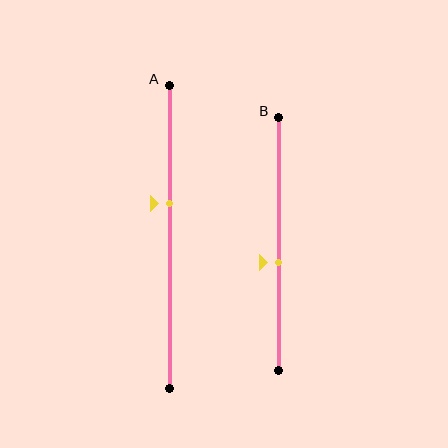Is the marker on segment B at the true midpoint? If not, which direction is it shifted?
No, the marker on segment B is shifted downward by about 7% of the segment length.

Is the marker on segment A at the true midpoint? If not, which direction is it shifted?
No, the marker on segment A is shifted upward by about 11% of the segment length.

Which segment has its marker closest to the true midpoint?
Segment B has its marker closest to the true midpoint.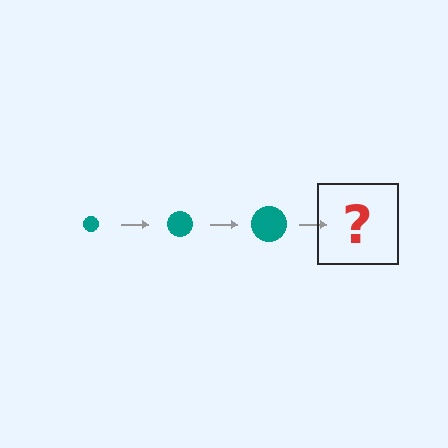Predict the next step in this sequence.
The next step is a teal circle, larger than the previous one.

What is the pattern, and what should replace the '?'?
The pattern is that the circle gets progressively larger each step. The '?' should be a teal circle, larger than the previous one.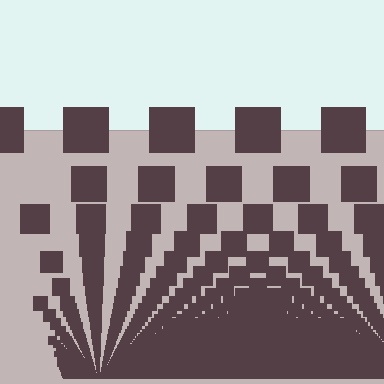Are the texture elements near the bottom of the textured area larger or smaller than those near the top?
Smaller. The gradient is inverted — elements near the bottom are smaller and denser.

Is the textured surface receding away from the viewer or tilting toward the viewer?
The surface appears to tilt toward the viewer. Texture elements get larger and sparser toward the top.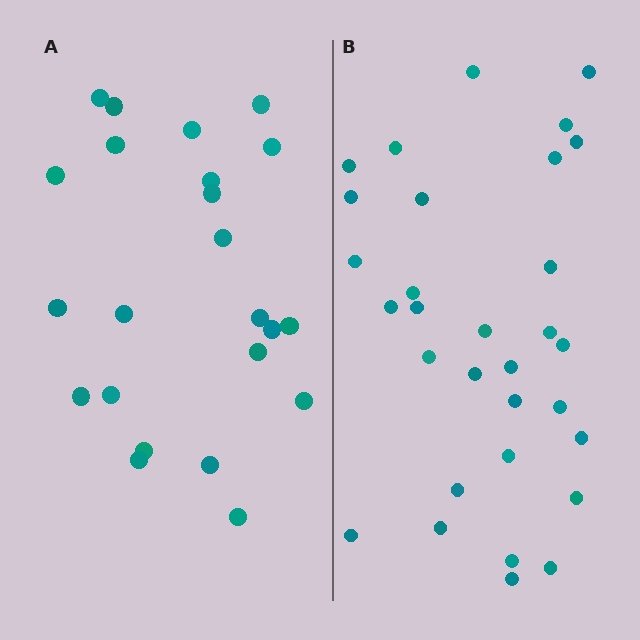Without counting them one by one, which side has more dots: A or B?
Region B (the right region) has more dots.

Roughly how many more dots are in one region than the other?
Region B has roughly 8 or so more dots than region A.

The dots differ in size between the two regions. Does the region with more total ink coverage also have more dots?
No. Region A has more total ink coverage because its dots are larger, but region B actually contains more individual dots. Total area can be misleading — the number of items is what matters here.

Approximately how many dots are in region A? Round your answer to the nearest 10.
About 20 dots. (The exact count is 23, which rounds to 20.)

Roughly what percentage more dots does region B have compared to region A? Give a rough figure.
About 35% more.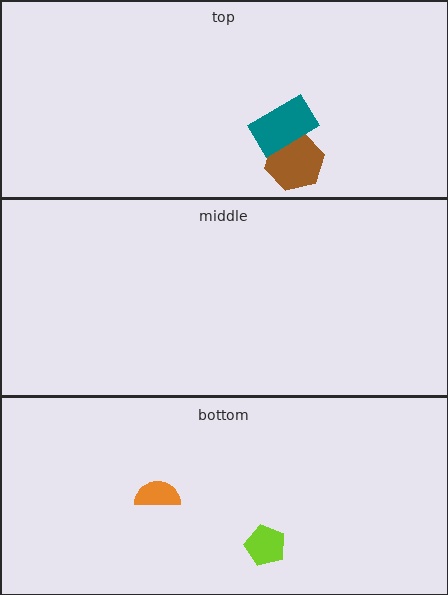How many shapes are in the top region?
2.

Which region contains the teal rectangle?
The top region.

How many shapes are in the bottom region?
2.